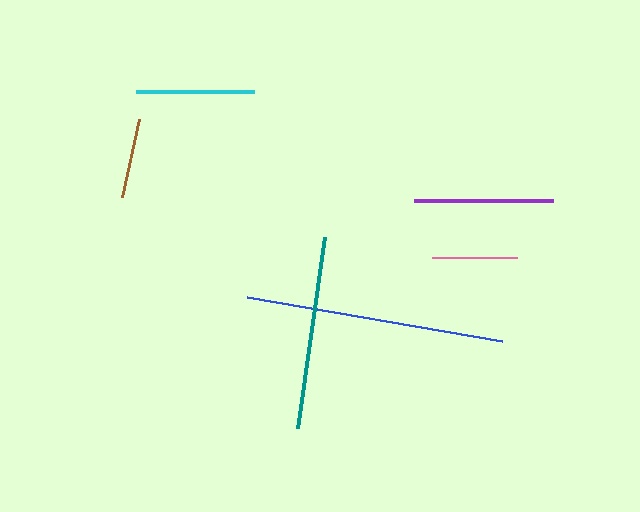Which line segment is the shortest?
The brown line is the shortest at approximately 80 pixels.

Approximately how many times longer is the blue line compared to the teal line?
The blue line is approximately 1.3 times the length of the teal line.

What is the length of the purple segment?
The purple segment is approximately 139 pixels long.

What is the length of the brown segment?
The brown segment is approximately 80 pixels long.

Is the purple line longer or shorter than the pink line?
The purple line is longer than the pink line.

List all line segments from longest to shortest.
From longest to shortest: blue, teal, purple, cyan, pink, brown.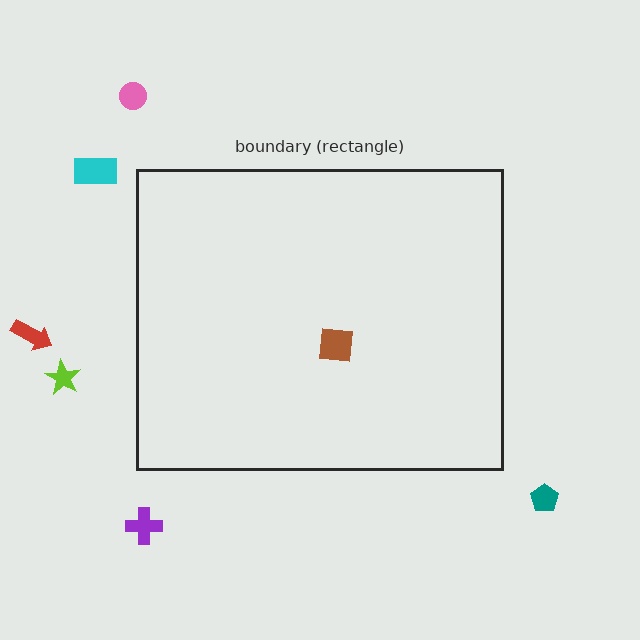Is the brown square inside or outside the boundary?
Inside.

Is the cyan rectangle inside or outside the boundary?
Outside.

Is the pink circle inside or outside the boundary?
Outside.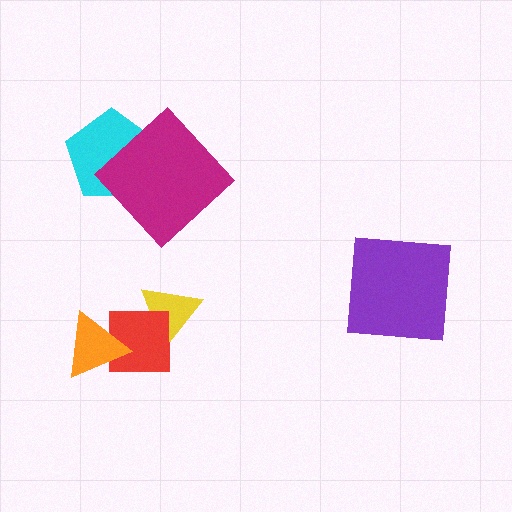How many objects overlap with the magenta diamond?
1 object overlaps with the magenta diamond.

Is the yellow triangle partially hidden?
Yes, it is partially covered by another shape.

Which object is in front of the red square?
The orange triangle is in front of the red square.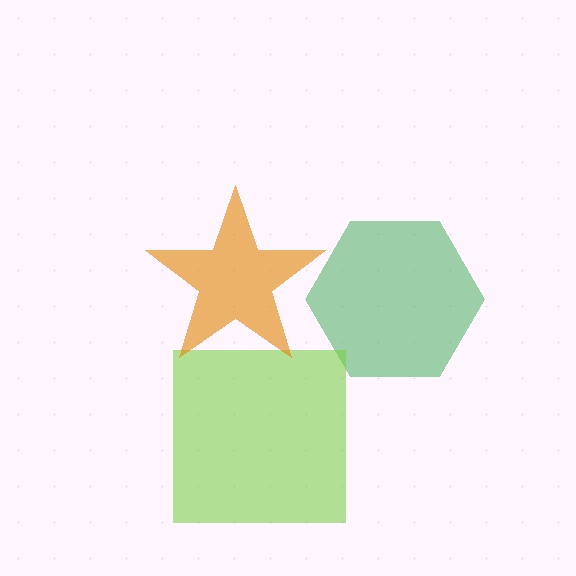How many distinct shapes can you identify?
There are 3 distinct shapes: a green hexagon, a lime square, an orange star.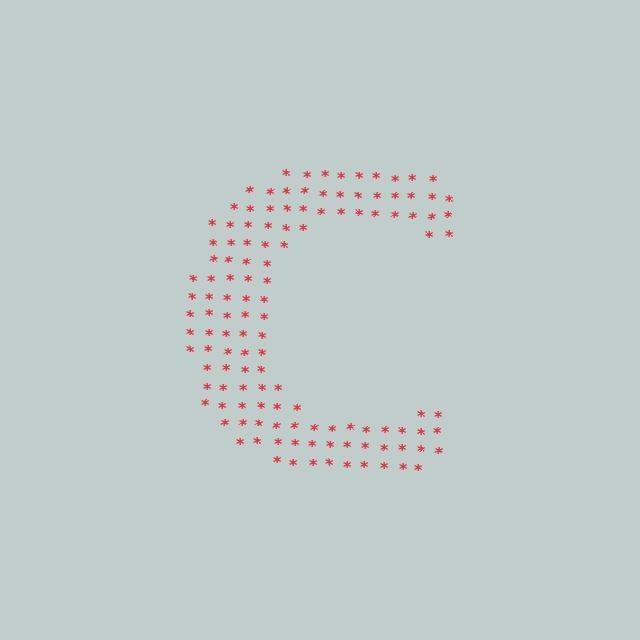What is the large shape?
The large shape is the letter C.